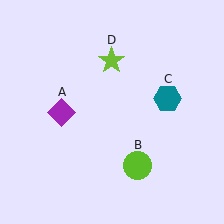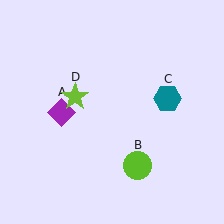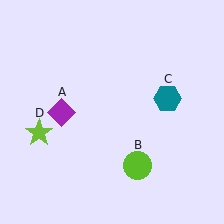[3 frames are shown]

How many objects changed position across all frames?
1 object changed position: lime star (object D).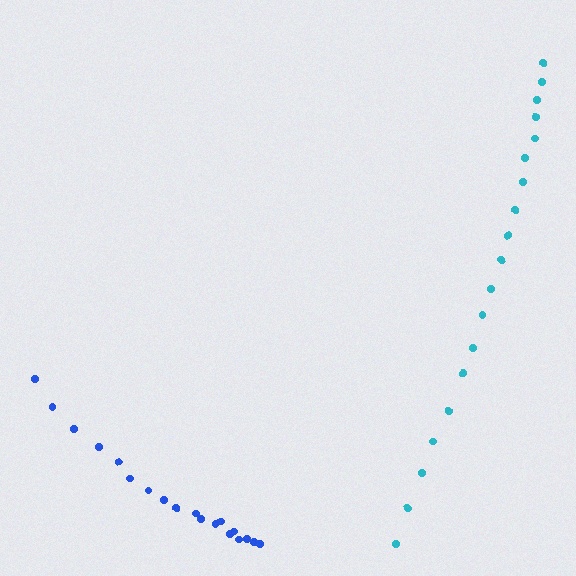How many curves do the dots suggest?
There are 2 distinct paths.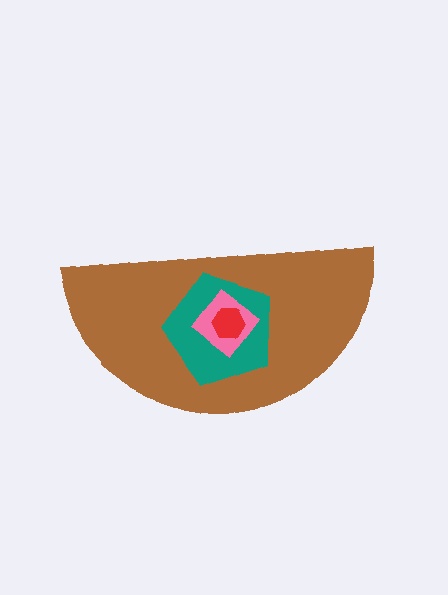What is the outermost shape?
The brown semicircle.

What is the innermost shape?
The red hexagon.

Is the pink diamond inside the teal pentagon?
Yes.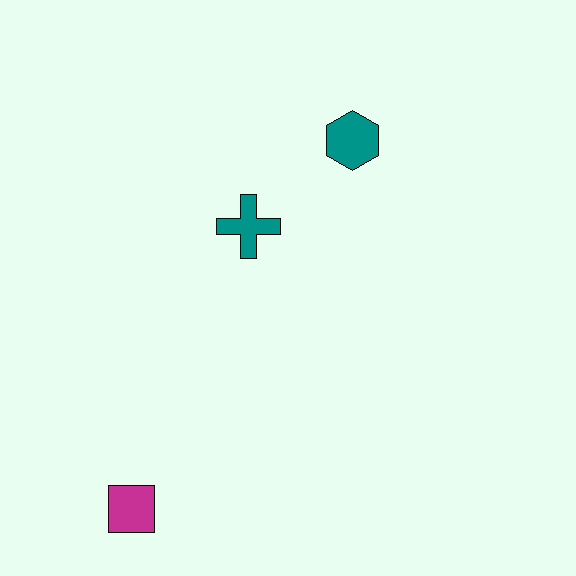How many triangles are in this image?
There are no triangles.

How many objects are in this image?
There are 3 objects.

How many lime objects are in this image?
There are no lime objects.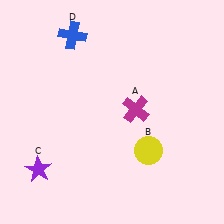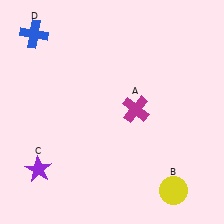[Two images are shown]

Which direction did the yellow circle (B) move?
The yellow circle (B) moved down.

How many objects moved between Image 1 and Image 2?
2 objects moved between the two images.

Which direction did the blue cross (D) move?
The blue cross (D) moved left.